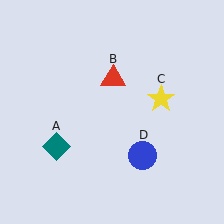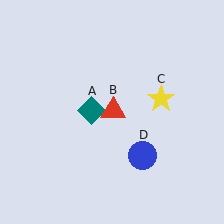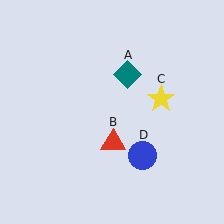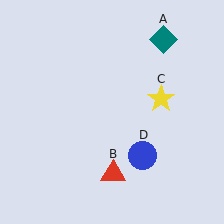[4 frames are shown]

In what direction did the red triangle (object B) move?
The red triangle (object B) moved down.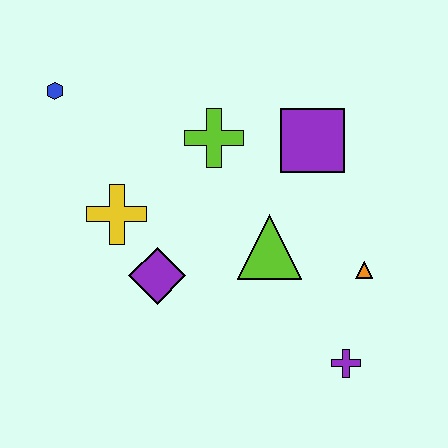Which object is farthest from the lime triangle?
The blue hexagon is farthest from the lime triangle.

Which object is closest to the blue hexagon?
The yellow cross is closest to the blue hexagon.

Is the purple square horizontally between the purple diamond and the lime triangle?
No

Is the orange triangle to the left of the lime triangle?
No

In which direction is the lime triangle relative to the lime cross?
The lime triangle is below the lime cross.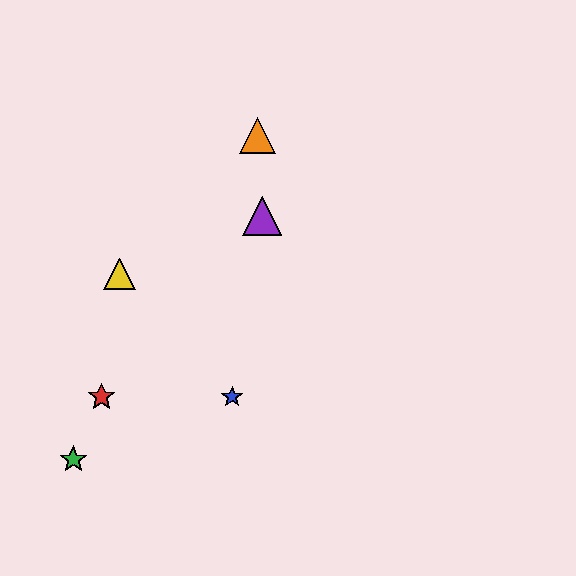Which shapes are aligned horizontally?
The red star, the blue star are aligned horizontally.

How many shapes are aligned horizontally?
2 shapes (the red star, the blue star) are aligned horizontally.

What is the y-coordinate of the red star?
The red star is at y≈397.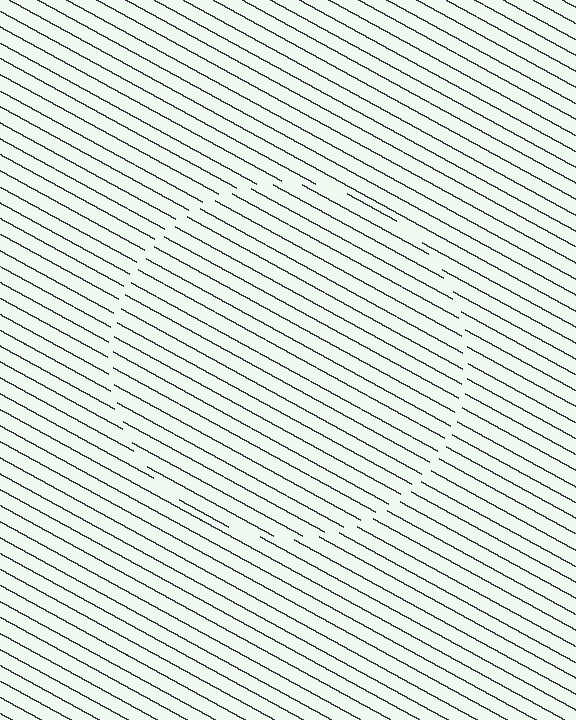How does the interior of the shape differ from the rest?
The interior of the shape contains the same grating, shifted by half a period — the contour is defined by the phase discontinuity where line-ends from the inner and outer gratings abut.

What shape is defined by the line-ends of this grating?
An illusory circle. The interior of the shape contains the same grating, shifted by half a period — the contour is defined by the phase discontinuity where line-ends from the inner and outer gratings abut.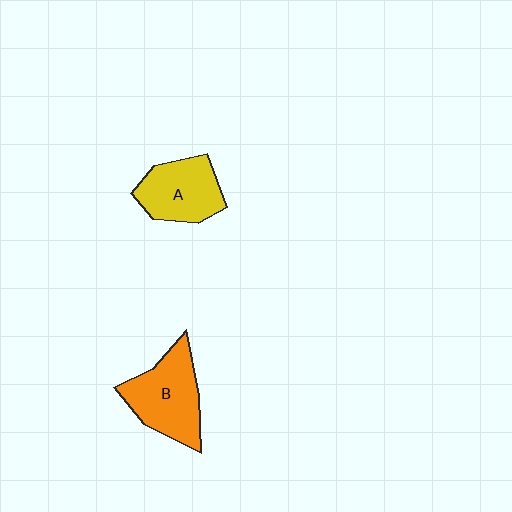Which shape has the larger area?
Shape B (orange).